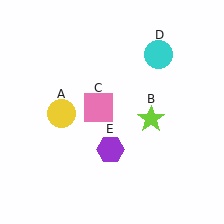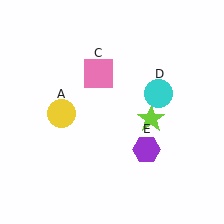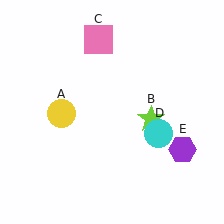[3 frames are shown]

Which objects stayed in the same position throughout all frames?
Yellow circle (object A) and lime star (object B) remained stationary.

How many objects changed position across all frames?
3 objects changed position: pink square (object C), cyan circle (object D), purple hexagon (object E).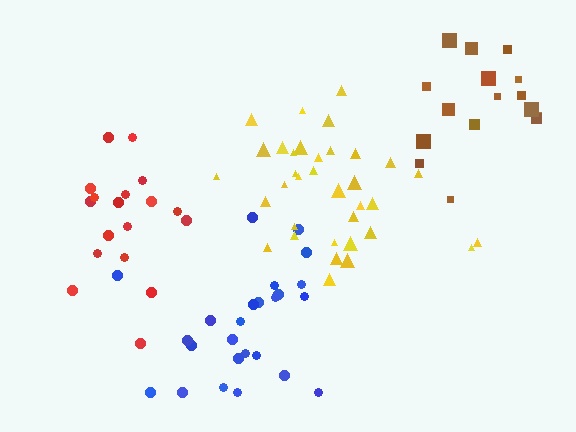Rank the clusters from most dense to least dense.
yellow, blue, red, brown.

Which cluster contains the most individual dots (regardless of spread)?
Yellow (35).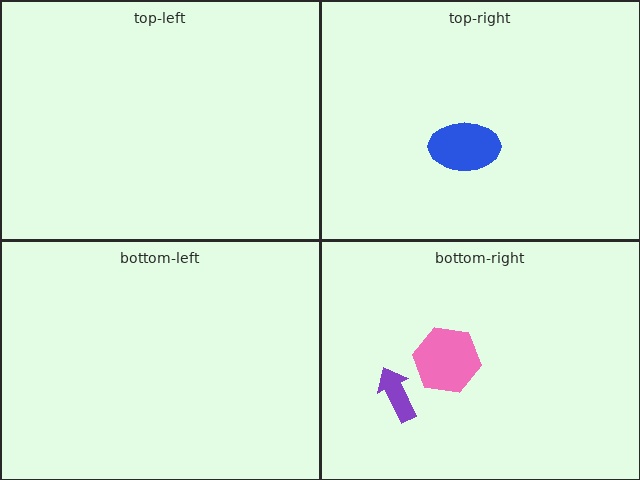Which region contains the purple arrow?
The bottom-right region.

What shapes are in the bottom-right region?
The purple arrow, the pink hexagon.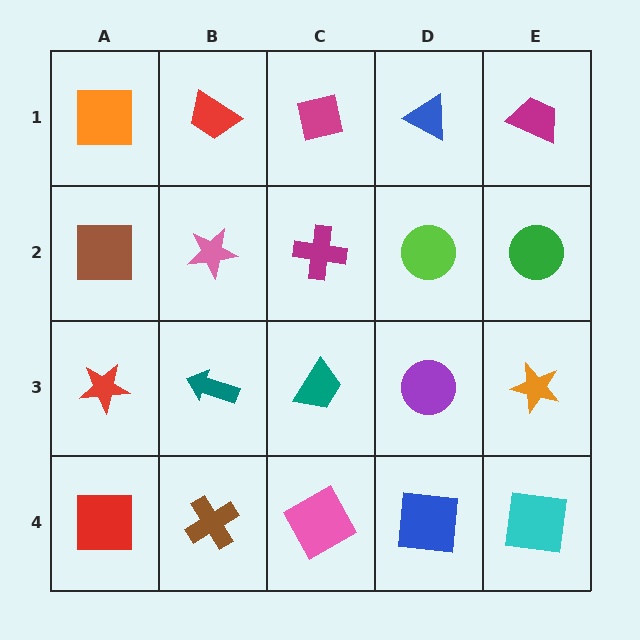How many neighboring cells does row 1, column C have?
3.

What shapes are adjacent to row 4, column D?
A purple circle (row 3, column D), a pink square (row 4, column C), a cyan square (row 4, column E).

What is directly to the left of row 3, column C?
A teal arrow.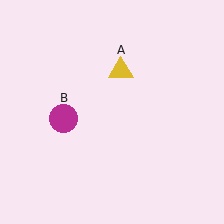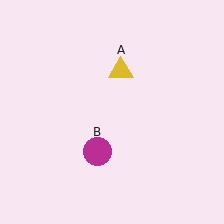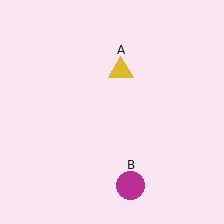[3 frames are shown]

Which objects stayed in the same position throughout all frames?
Yellow triangle (object A) remained stationary.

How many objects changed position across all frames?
1 object changed position: magenta circle (object B).